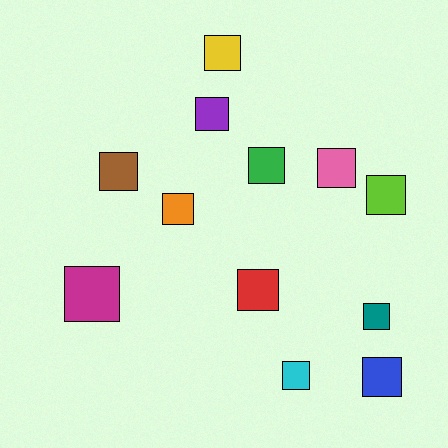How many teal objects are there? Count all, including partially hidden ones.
There is 1 teal object.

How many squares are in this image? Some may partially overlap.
There are 12 squares.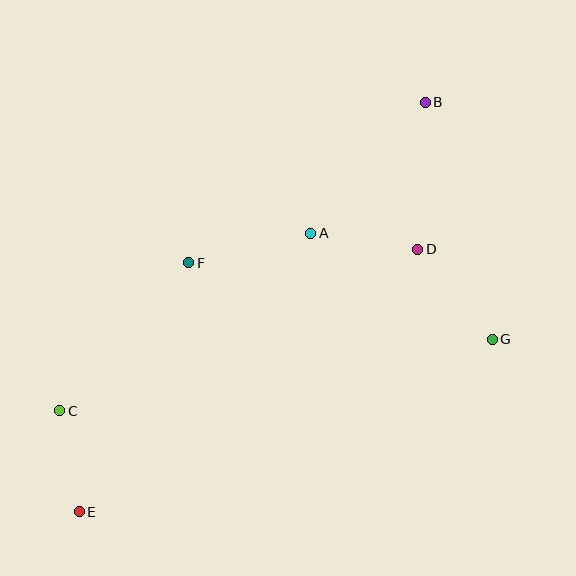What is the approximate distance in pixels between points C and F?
The distance between C and F is approximately 196 pixels.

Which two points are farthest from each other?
Points B and E are farthest from each other.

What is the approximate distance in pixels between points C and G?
The distance between C and G is approximately 438 pixels.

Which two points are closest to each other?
Points C and E are closest to each other.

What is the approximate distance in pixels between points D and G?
The distance between D and G is approximately 117 pixels.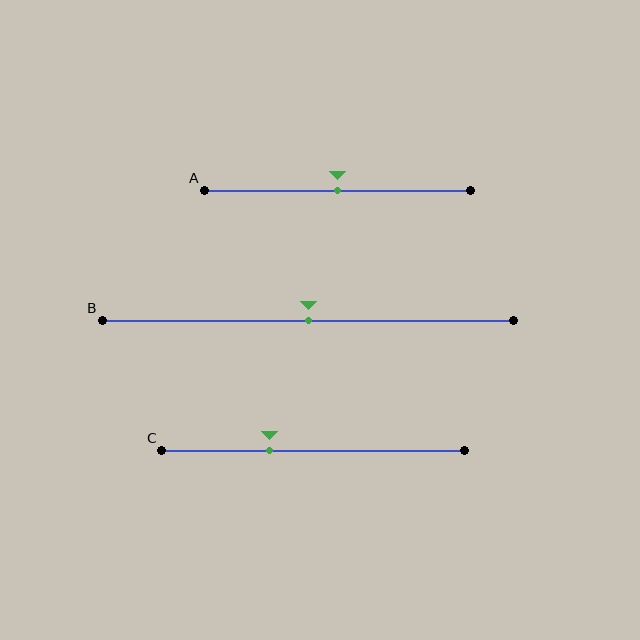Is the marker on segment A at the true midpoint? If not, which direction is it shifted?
Yes, the marker on segment A is at the true midpoint.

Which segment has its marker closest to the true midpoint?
Segment A has its marker closest to the true midpoint.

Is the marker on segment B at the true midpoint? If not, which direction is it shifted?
Yes, the marker on segment B is at the true midpoint.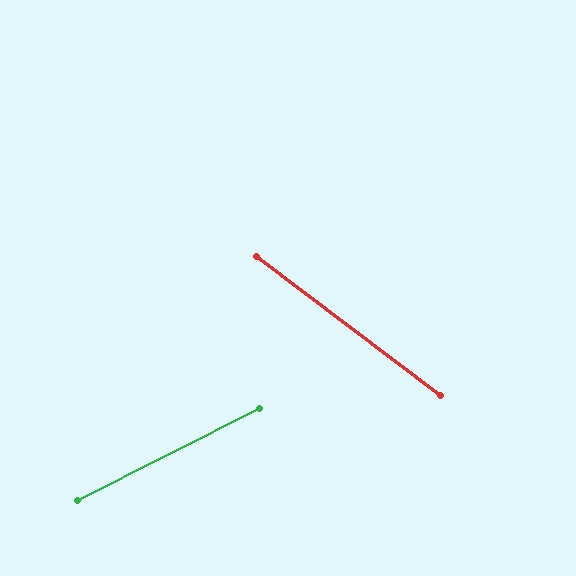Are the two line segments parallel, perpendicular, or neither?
Neither parallel nor perpendicular — they differ by about 64°.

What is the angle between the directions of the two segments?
Approximately 64 degrees.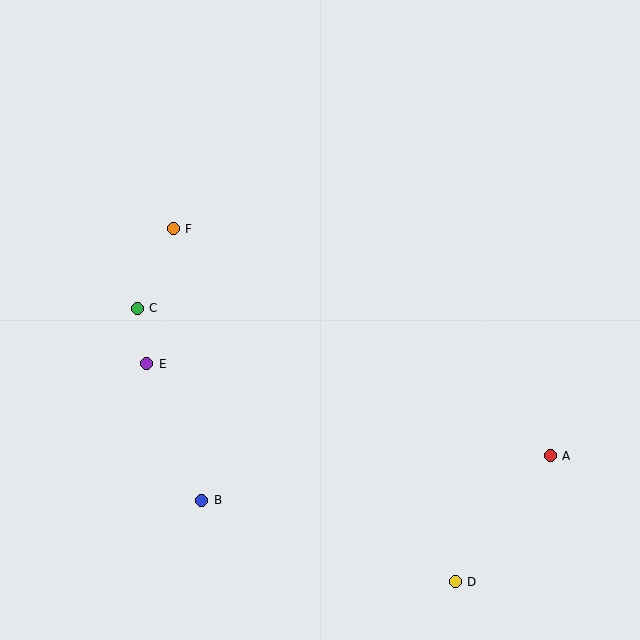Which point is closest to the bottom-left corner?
Point B is closest to the bottom-left corner.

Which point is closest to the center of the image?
Point F at (173, 229) is closest to the center.